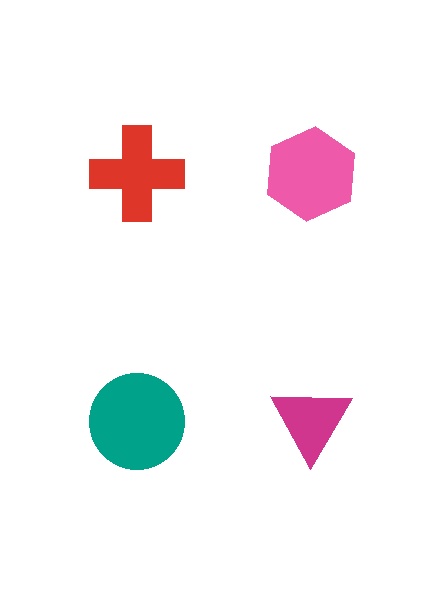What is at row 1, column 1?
A red cross.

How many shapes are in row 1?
2 shapes.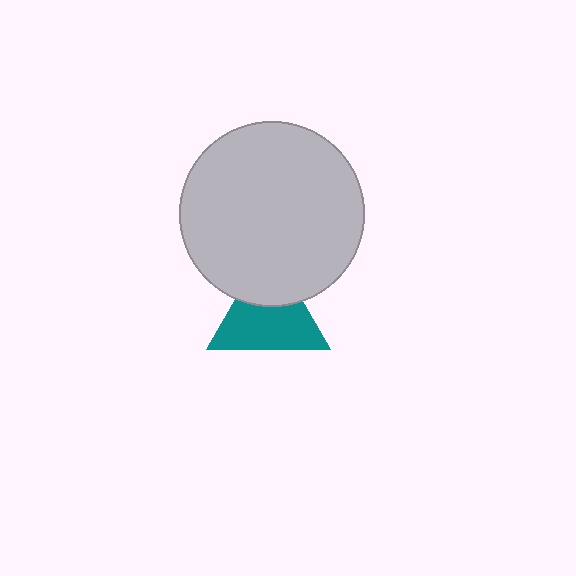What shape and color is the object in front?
The object in front is a light gray circle.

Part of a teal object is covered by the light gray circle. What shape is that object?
It is a triangle.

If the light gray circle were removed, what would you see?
You would see the complete teal triangle.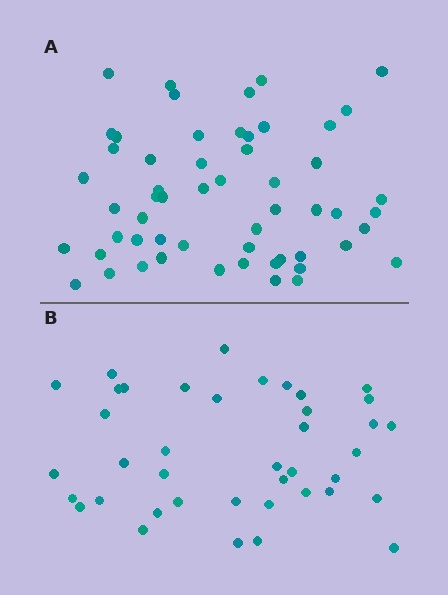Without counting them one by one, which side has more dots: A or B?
Region A (the top region) has more dots.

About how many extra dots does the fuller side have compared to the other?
Region A has approximately 15 more dots than region B.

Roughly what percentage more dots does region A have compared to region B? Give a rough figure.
About 40% more.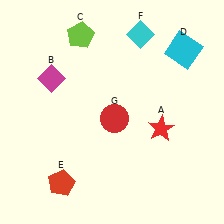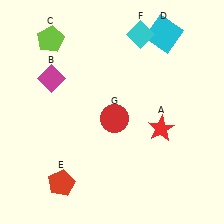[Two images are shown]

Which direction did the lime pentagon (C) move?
The lime pentagon (C) moved left.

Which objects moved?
The objects that moved are: the lime pentagon (C), the cyan square (D).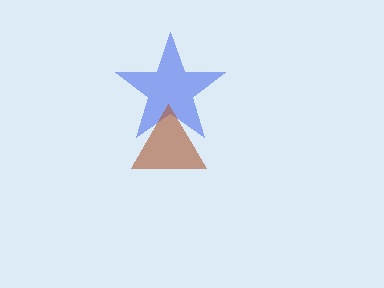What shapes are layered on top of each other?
The layered shapes are: a blue star, a brown triangle.